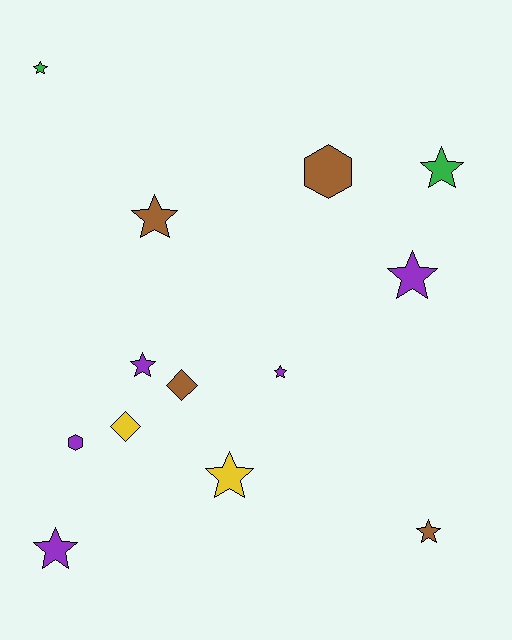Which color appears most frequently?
Purple, with 5 objects.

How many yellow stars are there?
There is 1 yellow star.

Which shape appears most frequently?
Star, with 9 objects.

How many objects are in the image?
There are 13 objects.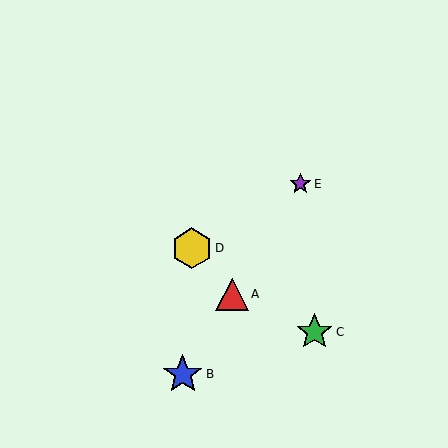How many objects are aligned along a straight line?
3 objects (A, B, E) are aligned along a straight line.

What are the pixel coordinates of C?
Object C is at (315, 332).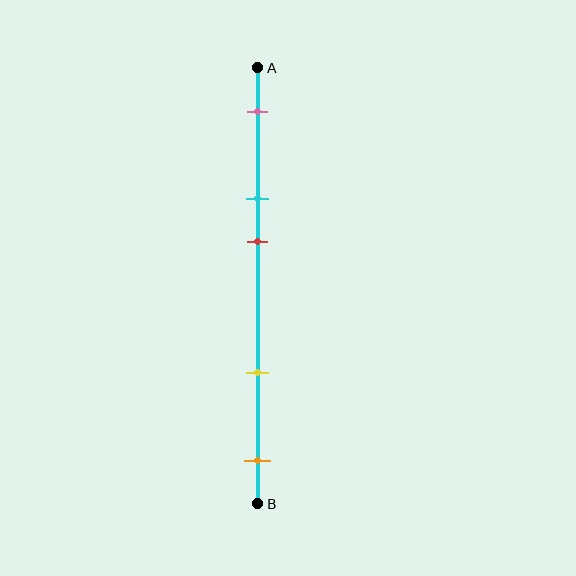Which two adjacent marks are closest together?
The cyan and red marks are the closest adjacent pair.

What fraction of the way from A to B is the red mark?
The red mark is approximately 40% (0.4) of the way from A to B.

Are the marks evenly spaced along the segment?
No, the marks are not evenly spaced.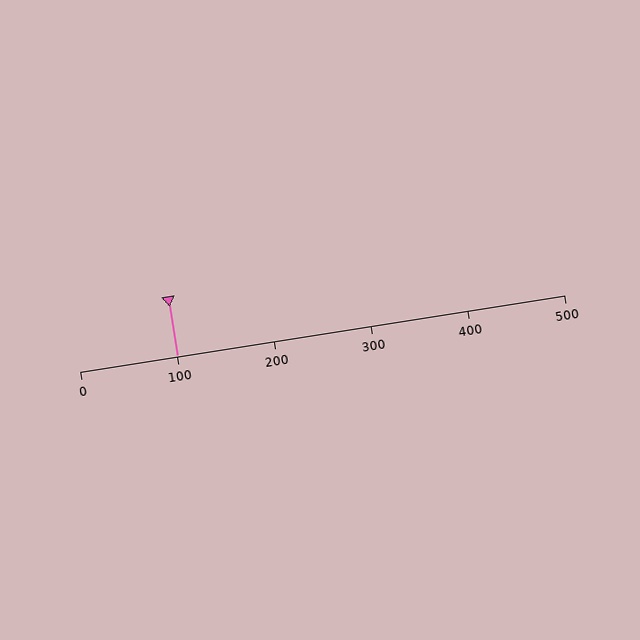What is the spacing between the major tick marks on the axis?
The major ticks are spaced 100 apart.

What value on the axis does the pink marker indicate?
The marker indicates approximately 100.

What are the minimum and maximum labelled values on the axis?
The axis runs from 0 to 500.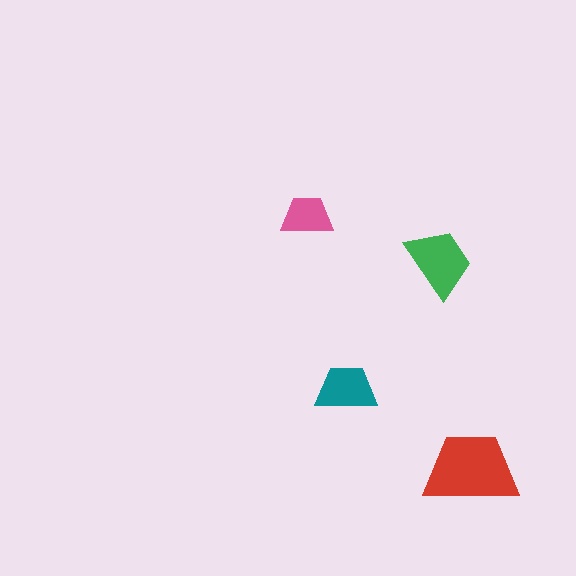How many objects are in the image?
There are 4 objects in the image.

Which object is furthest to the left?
The pink trapezoid is leftmost.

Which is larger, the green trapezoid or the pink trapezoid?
The green one.